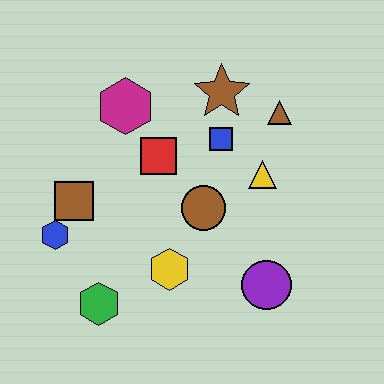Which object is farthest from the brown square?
The brown triangle is farthest from the brown square.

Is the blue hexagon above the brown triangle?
No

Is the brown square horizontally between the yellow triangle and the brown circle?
No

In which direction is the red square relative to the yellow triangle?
The red square is to the left of the yellow triangle.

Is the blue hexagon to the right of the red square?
No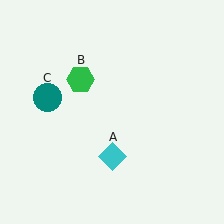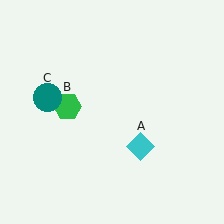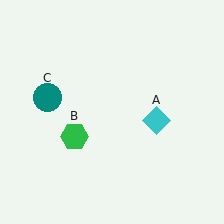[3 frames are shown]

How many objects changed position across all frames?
2 objects changed position: cyan diamond (object A), green hexagon (object B).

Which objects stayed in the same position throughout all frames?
Teal circle (object C) remained stationary.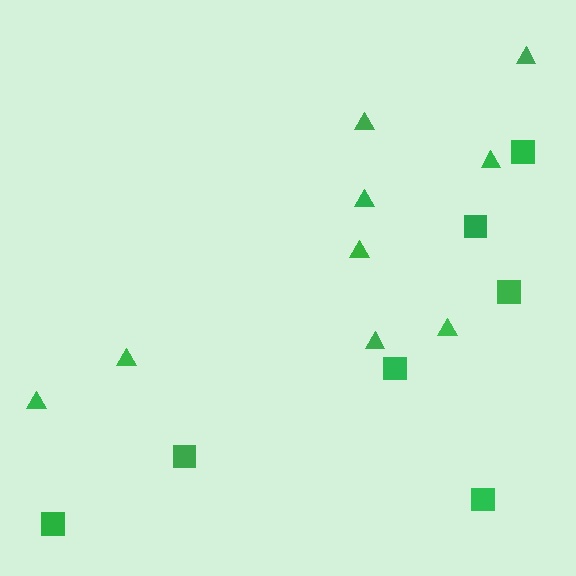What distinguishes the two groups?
There are 2 groups: one group of squares (7) and one group of triangles (9).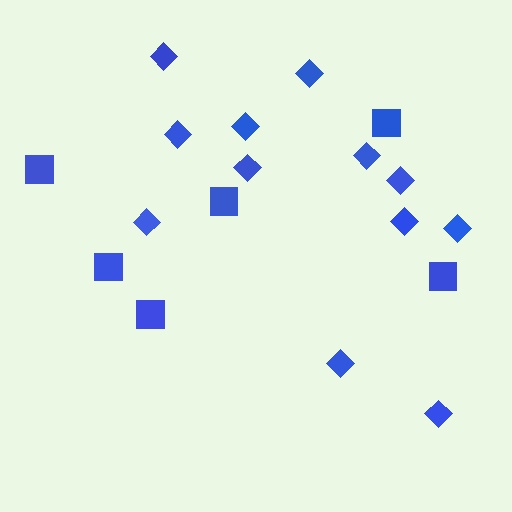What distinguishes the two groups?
There are 2 groups: one group of diamonds (12) and one group of squares (6).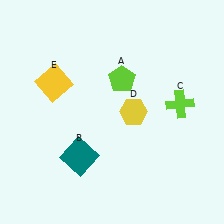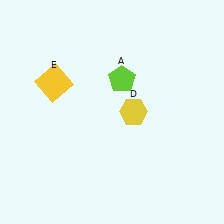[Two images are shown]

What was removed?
The lime cross (C), the teal square (B) were removed in Image 2.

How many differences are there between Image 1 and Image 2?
There are 2 differences between the two images.